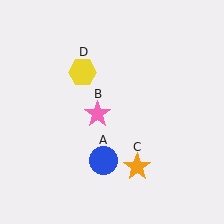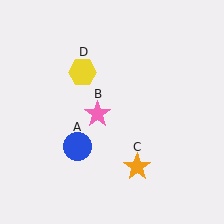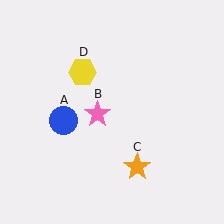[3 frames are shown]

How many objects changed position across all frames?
1 object changed position: blue circle (object A).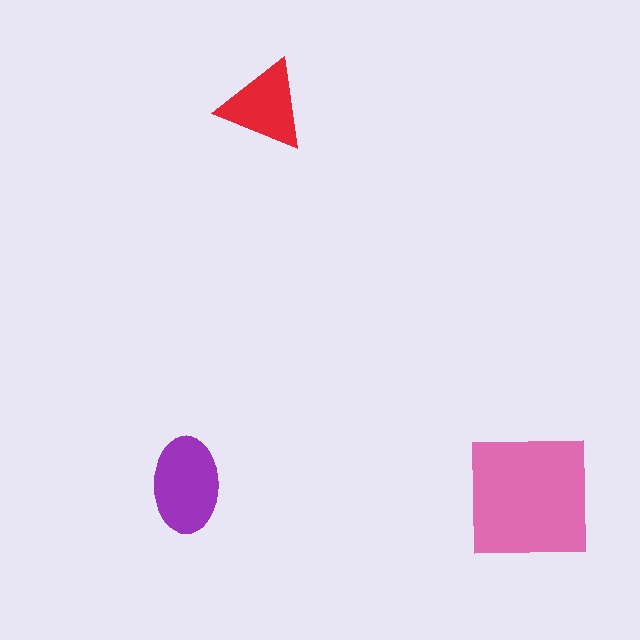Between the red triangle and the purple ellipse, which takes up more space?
The purple ellipse.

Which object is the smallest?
The red triangle.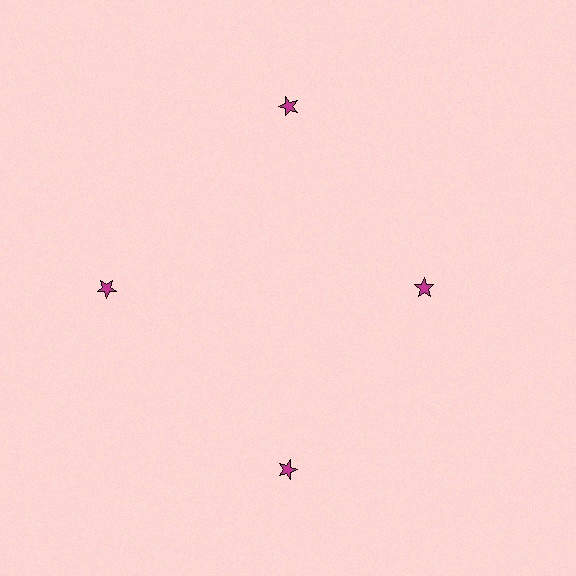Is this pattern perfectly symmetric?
No. The 4 magenta stars are arranged in a ring, but one element near the 3 o'clock position is pulled inward toward the center, breaking the 4-fold rotational symmetry.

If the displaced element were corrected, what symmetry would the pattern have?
It would have 4-fold rotational symmetry — the pattern would map onto itself every 90 degrees.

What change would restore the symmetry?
The symmetry would be restored by moving it outward, back onto the ring so that all 4 stars sit at equal angles and equal distance from the center.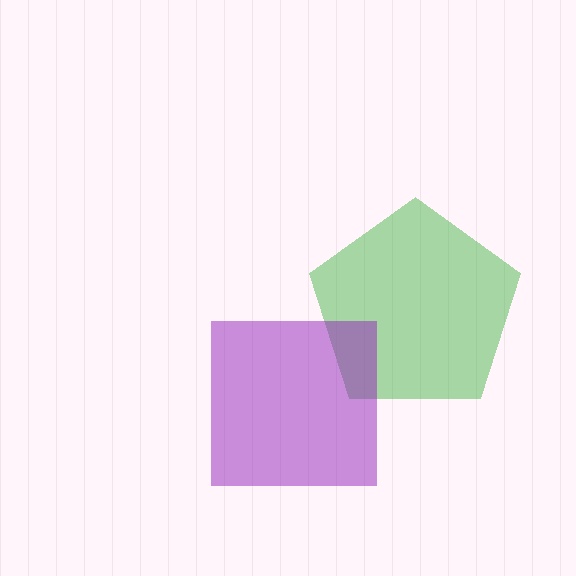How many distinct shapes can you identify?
There are 2 distinct shapes: a green pentagon, a purple square.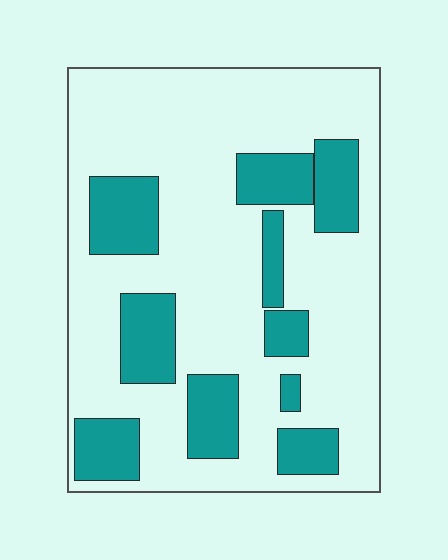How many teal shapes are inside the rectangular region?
10.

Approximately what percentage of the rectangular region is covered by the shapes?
Approximately 25%.